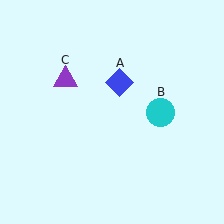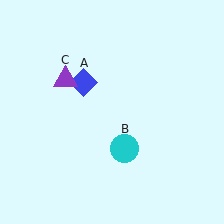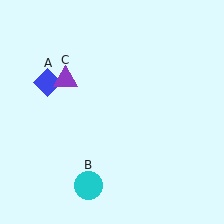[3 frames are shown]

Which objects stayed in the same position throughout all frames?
Purple triangle (object C) remained stationary.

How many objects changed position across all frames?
2 objects changed position: blue diamond (object A), cyan circle (object B).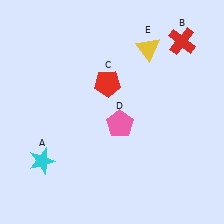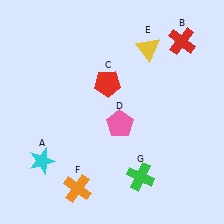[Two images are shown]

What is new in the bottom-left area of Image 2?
An orange cross (F) was added in the bottom-left area of Image 2.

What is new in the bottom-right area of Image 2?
A green cross (G) was added in the bottom-right area of Image 2.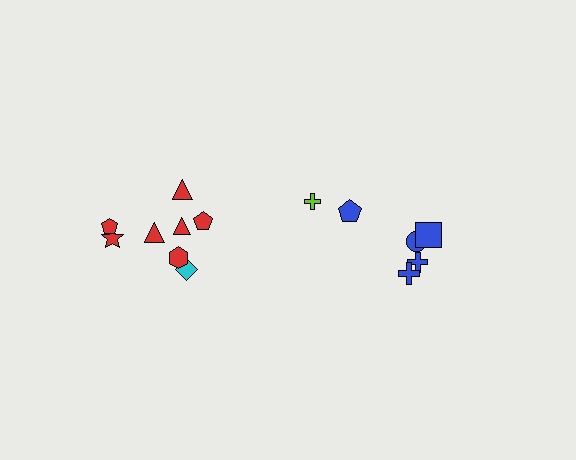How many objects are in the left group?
There are 8 objects.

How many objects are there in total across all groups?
There are 14 objects.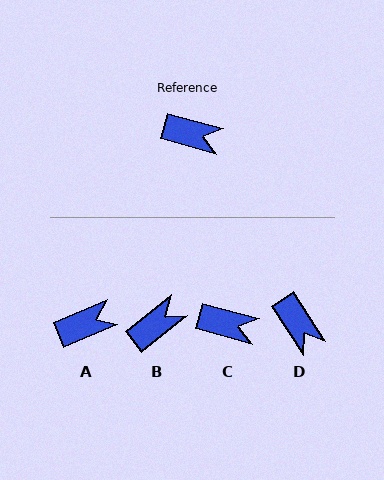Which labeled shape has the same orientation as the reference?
C.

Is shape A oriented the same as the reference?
No, it is off by about 38 degrees.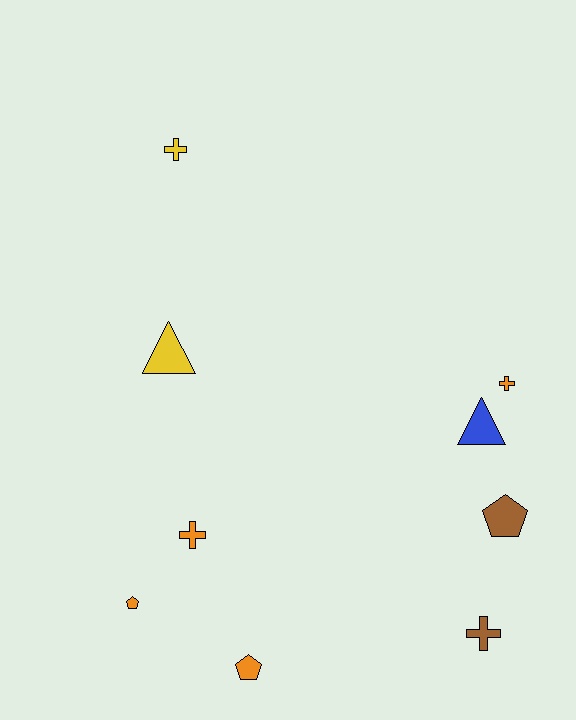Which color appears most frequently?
Orange, with 4 objects.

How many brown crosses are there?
There is 1 brown cross.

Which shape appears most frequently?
Cross, with 4 objects.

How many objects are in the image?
There are 9 objects.